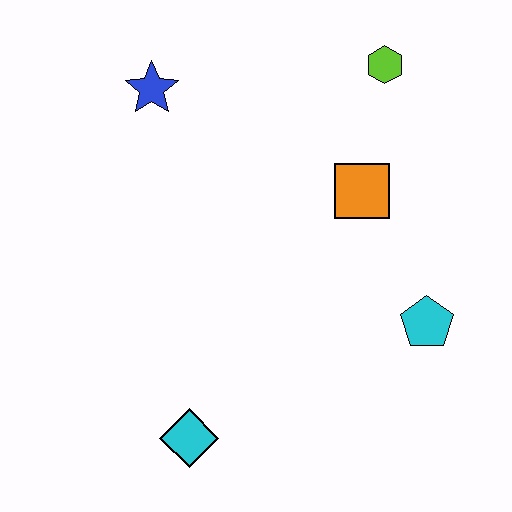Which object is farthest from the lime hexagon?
The cyan diamond is farthest from the lime hexagon.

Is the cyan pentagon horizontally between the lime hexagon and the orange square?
No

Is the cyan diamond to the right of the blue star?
Yes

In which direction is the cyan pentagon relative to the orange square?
The cyan pentagon is below the orange square.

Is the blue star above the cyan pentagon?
Yes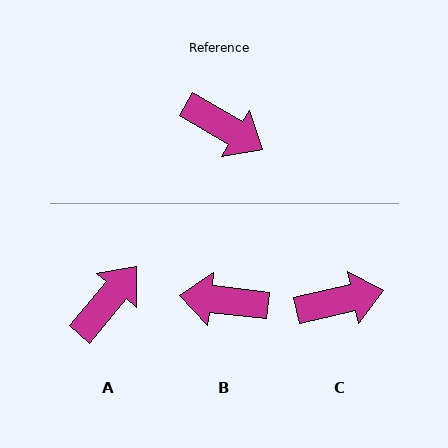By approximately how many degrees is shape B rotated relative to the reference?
Approximately 156 degrees clockwise.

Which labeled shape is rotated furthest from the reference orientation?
B, about 156 degrees away.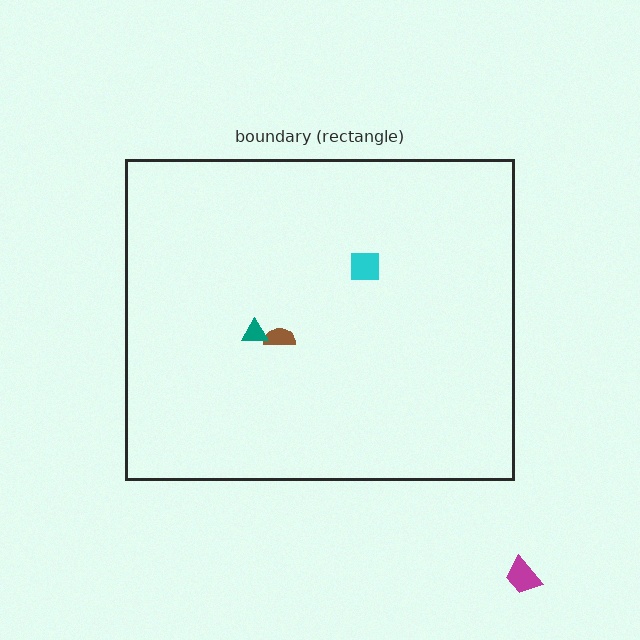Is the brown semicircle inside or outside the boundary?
Inside.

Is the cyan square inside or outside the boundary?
Inside.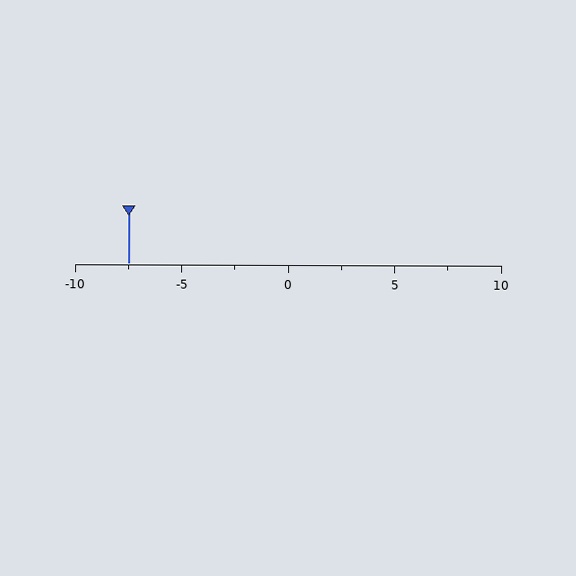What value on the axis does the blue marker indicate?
The marker indicates approximately -7.5.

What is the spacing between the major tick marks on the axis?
The major ticks are spaced 5 apart.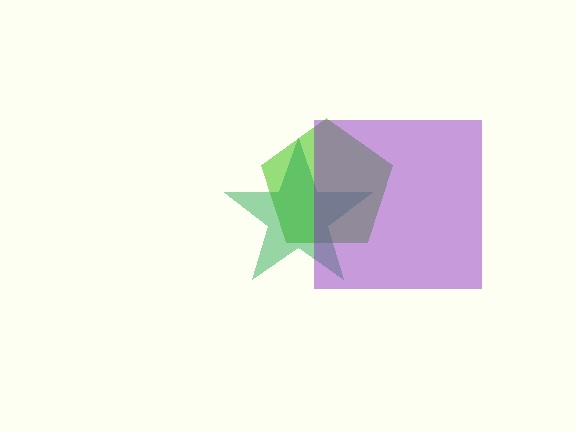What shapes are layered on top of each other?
The layered shapes are: a lime pentagon, a green star, a purple square.